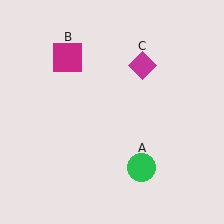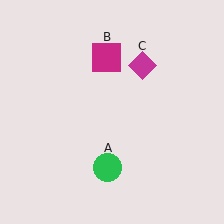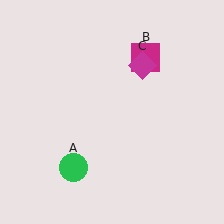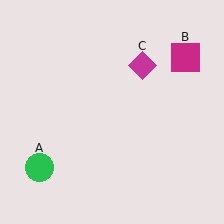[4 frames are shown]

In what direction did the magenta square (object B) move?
The magenta square (object B) moved right.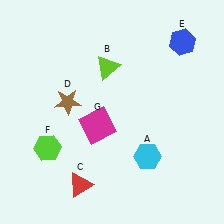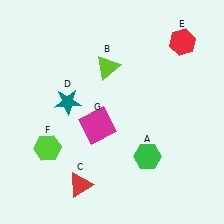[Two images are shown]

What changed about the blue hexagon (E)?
In Image 1, E is blue. In Image 2, it changed to red.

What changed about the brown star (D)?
In Image 1, D is brown. In Image 2, it changed to teal.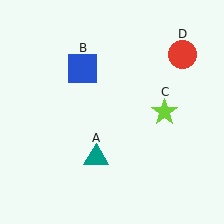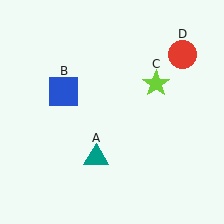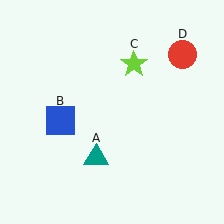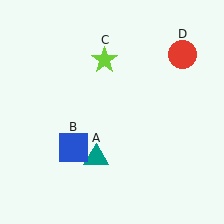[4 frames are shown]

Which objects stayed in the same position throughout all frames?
Teal triangle (object A) and red circle (object D) remained stationary.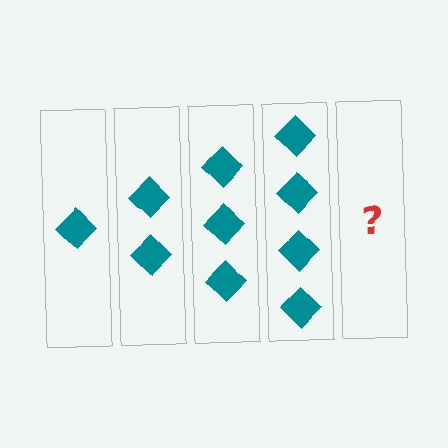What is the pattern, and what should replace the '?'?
The pattern is that each step adds one more diamond. The '?' should be 5 diamonds.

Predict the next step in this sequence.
The next step is 5 diamonds.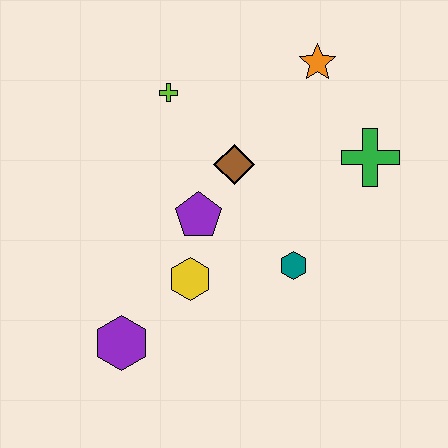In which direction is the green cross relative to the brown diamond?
The green cross is to the right of the brown diamond.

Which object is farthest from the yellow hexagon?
The orange star is farthest from the yellow hexagon.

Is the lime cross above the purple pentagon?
Yes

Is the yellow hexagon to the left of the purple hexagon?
No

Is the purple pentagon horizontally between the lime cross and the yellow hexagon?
No